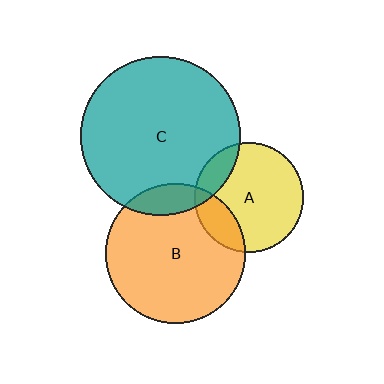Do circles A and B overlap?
Yes.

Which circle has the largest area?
Circle C (teal).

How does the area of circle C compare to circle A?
Approximately 2.1 times.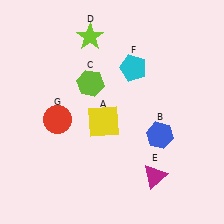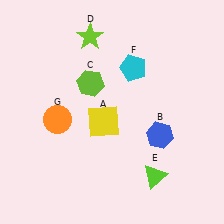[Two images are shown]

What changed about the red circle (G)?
In Image 1, G is red. In Image 2, it changed to orange.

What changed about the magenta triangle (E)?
In Image 1, E is magenta. In Image 2, it changed to lime.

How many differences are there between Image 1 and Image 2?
There are 2 differences between the two images.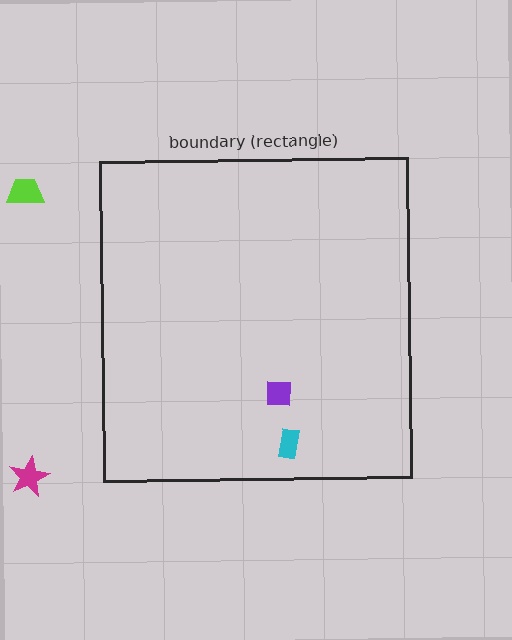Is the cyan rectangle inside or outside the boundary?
Inside.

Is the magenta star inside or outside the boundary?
Outside.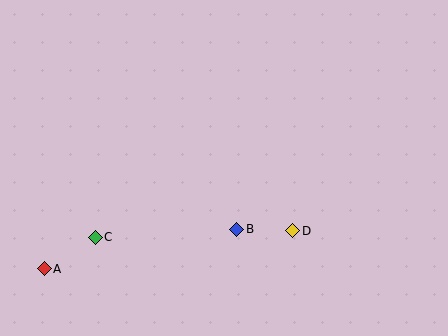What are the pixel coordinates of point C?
Point C is at (95, 237).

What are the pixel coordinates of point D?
Point D is at (293, 231).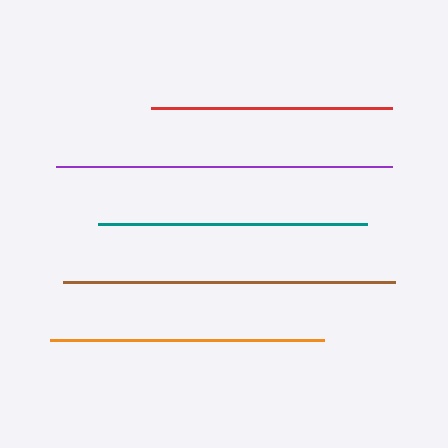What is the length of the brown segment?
The brown segment is approximately 333 pixels long.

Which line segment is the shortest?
The red line is the shortest at approximately 241 pixels.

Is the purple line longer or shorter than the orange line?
The purple line is longer than the orange line.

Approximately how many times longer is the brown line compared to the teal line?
The brown line is approximately 1.2 times the length of the teal line.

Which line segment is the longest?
The purple line is the longest at approximately 336 pixels.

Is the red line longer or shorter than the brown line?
The brown line is longer than the red line.